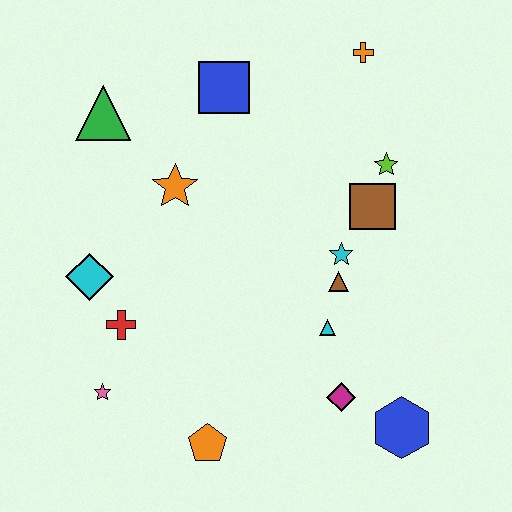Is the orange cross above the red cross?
Yes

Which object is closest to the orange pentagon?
The pink star is closest to the orange pentagon.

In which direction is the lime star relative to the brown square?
The lime star is above the brown square.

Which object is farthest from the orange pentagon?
The orange cross is farthest from the orange pentagon.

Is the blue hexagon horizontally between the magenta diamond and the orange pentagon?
No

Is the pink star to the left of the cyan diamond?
No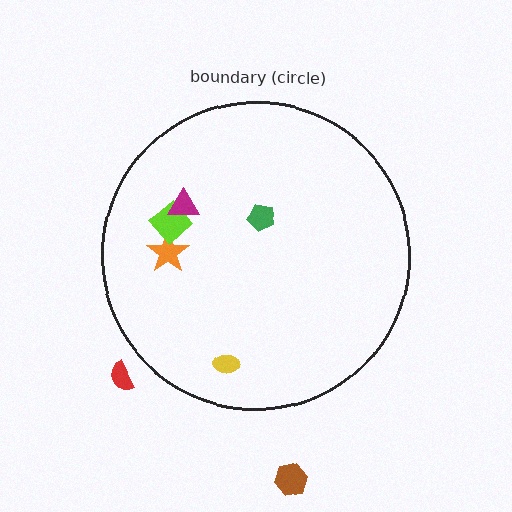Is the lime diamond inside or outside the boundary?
Inside.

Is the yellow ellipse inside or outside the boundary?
Inside.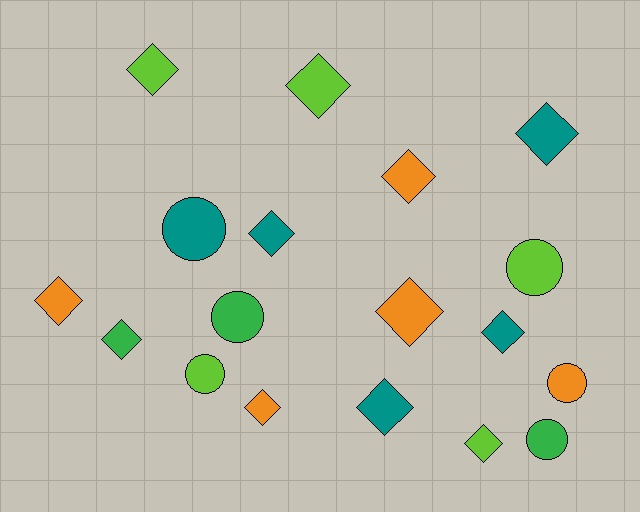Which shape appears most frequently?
Diamond, with 12 objects.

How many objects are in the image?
There are 18 objects.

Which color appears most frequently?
Lime, with 5 objects.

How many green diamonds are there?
There is 1 green diamond.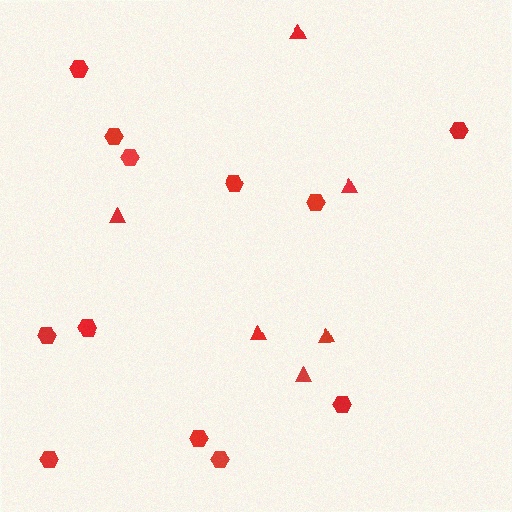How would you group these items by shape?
There are 2 groups: one group of hexagons (12) and one group of triangles (6).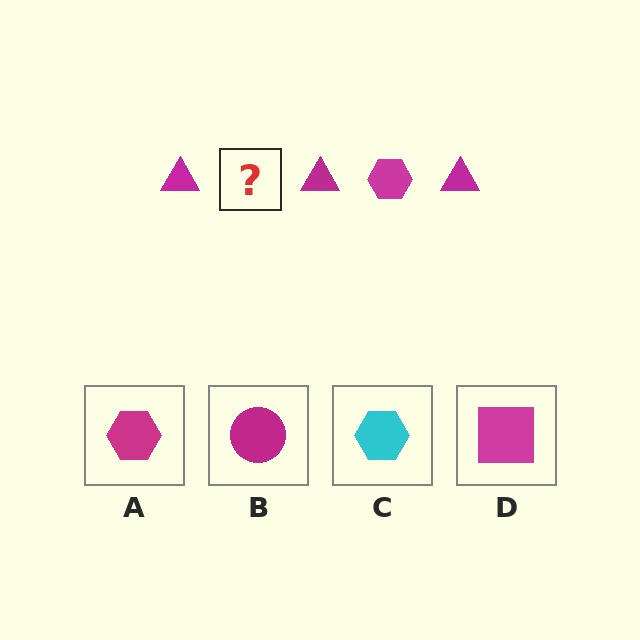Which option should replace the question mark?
Option A.